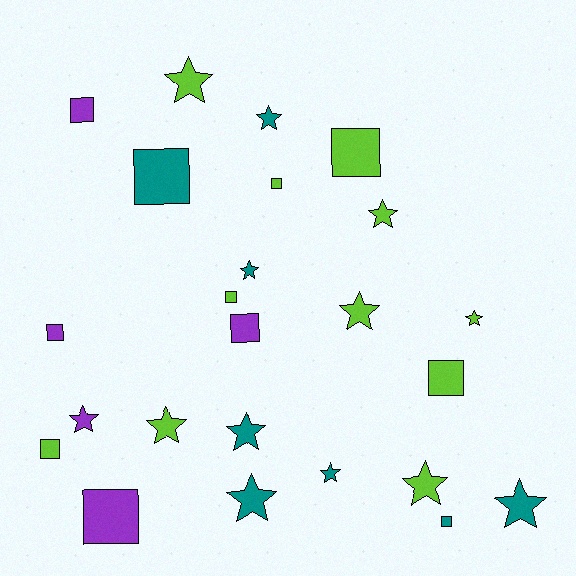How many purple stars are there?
There is 1 purple star.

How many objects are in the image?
There are 24 objects.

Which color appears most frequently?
Lime, with 11 objects.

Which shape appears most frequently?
Star, with 13 objects.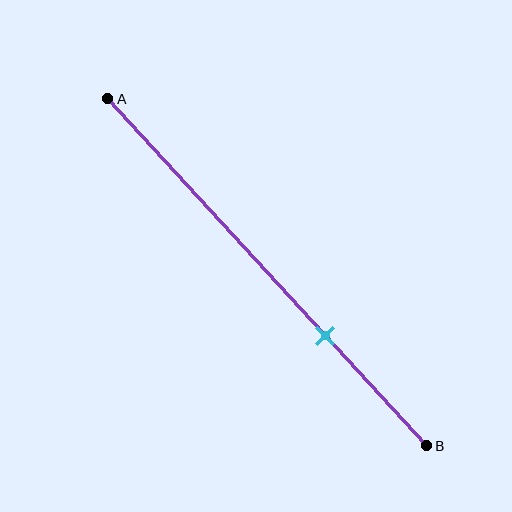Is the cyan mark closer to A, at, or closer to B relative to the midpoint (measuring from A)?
The cyan mark is closer to point B than the midpoint of segment AB.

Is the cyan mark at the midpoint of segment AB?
No, the mark is at about 70% from A, not at the 50% midpoint.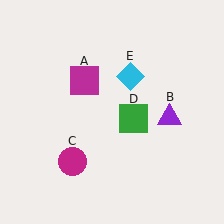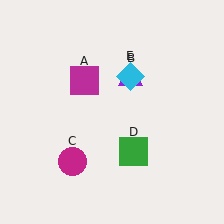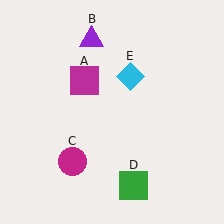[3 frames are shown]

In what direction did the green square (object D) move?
The green square (object D) moved down.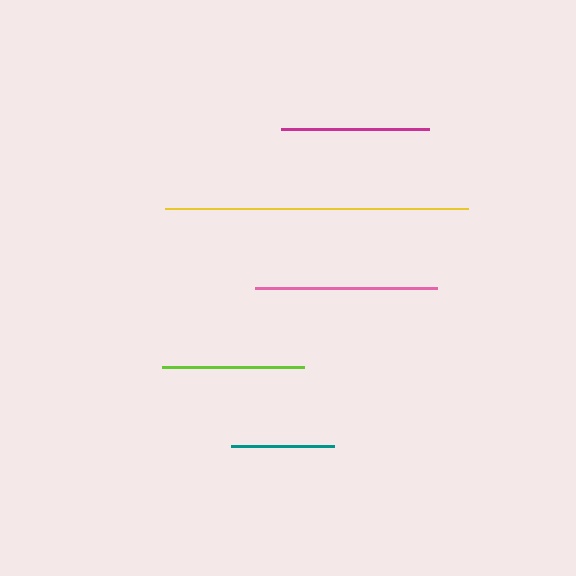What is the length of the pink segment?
The pink segment is approximately 182 pixels long.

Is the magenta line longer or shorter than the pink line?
The pink line is longer than the magenta line.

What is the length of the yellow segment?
The yellow segment is approximately 302 pixels long.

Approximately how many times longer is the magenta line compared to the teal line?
The magenta line is approximately 1.4 times the length of the teal line.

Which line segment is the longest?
The yellow line is the longest at approximately 302 pixels.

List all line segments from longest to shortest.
From longest to shortest: yellow, pink, magenta, lime, teal.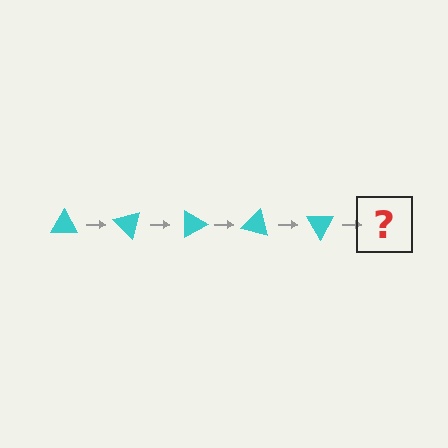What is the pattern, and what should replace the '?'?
The pattern is that the triangle rotates 45 degrees each step. The '?' should be a cyan triangle rotated 225 degrees.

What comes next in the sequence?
The next element should be a cyan triangle rotated 225 degrees.